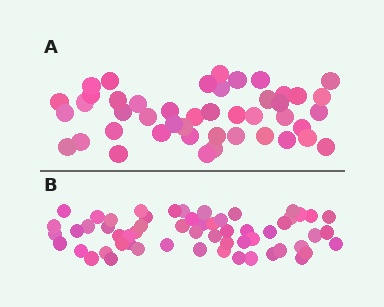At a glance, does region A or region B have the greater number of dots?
Region B (the bottom region) has more dots.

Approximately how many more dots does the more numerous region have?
Region B has approximately 15 more dots than region A.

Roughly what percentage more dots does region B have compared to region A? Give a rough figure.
About 30% more.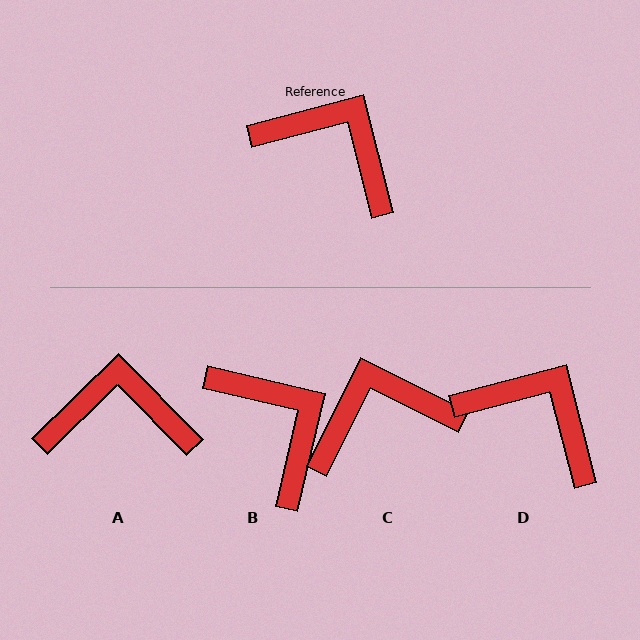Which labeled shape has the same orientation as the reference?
D.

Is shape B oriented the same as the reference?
No, it is off by about 28 degrees.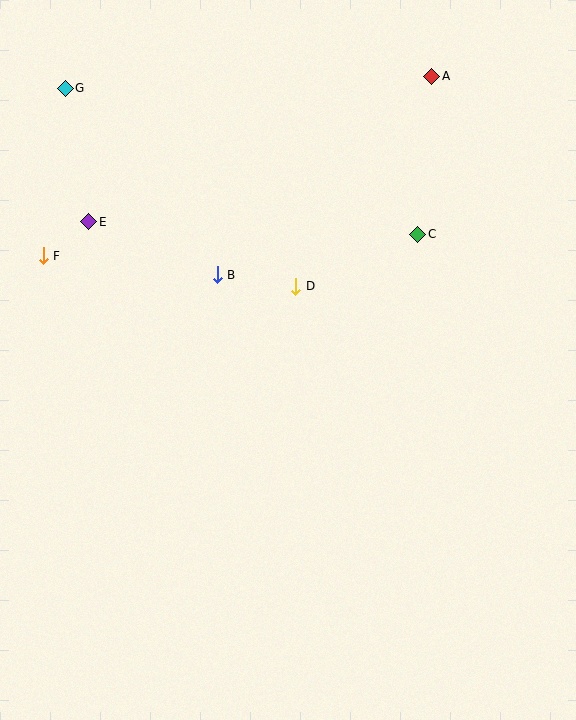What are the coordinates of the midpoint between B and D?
The midpoint between B and D is at (256, 281).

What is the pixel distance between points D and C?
The distance between D and C is 133 pixels.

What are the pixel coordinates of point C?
Point C is at (418, 234).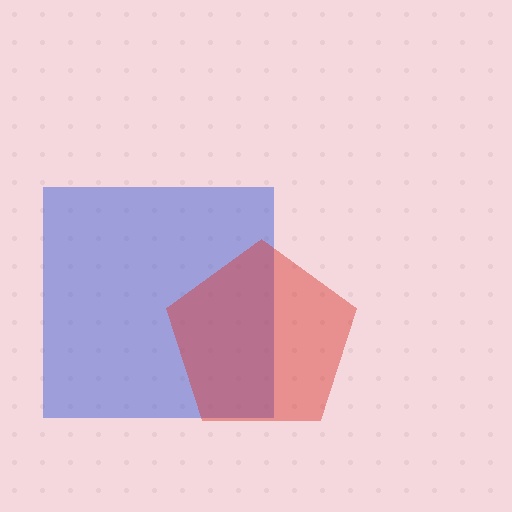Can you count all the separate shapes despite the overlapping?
Yes, there are 2 separate shapes.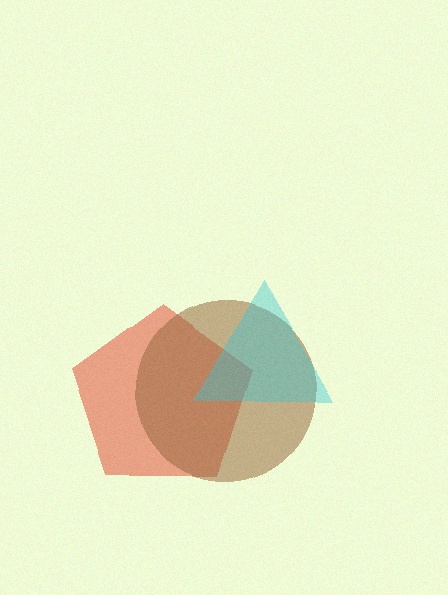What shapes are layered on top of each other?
The layered shapes are: a red pentagon, a brown circle, a cyan triangle.